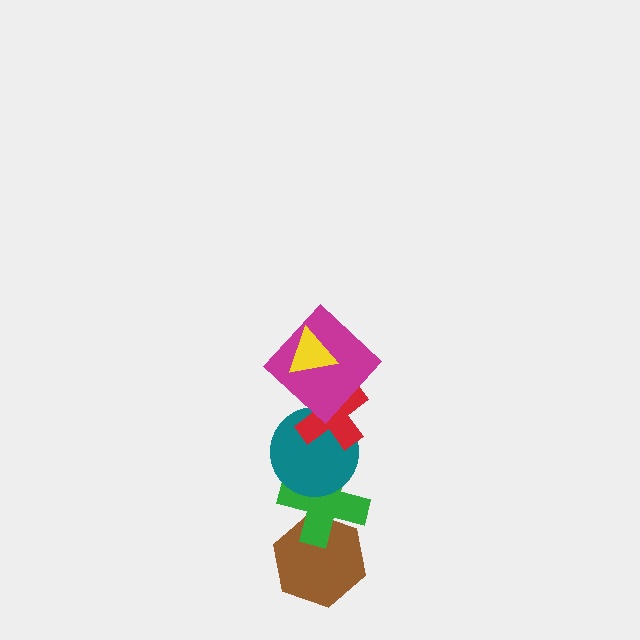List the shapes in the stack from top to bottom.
From top to bottom: the yellow triangle, the magenta diamond, the red cross, the teal circle, the green cross, the brown hexagon.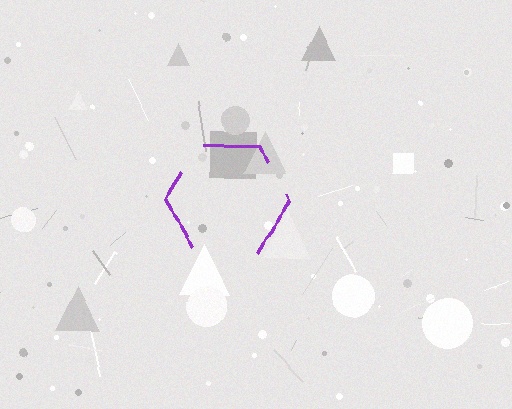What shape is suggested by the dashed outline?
The dashed outline suggests a hexagon.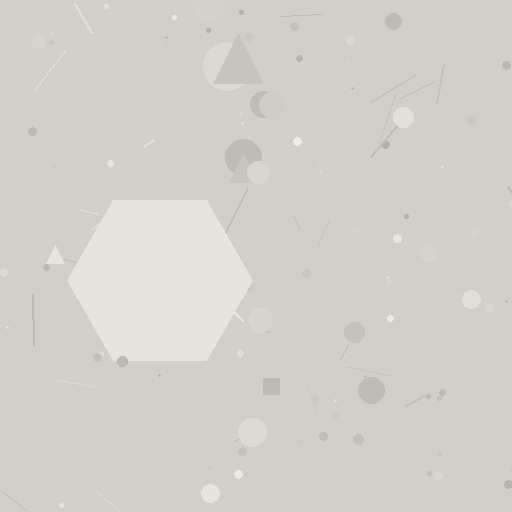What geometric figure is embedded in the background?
A hexagon is embedded in the background.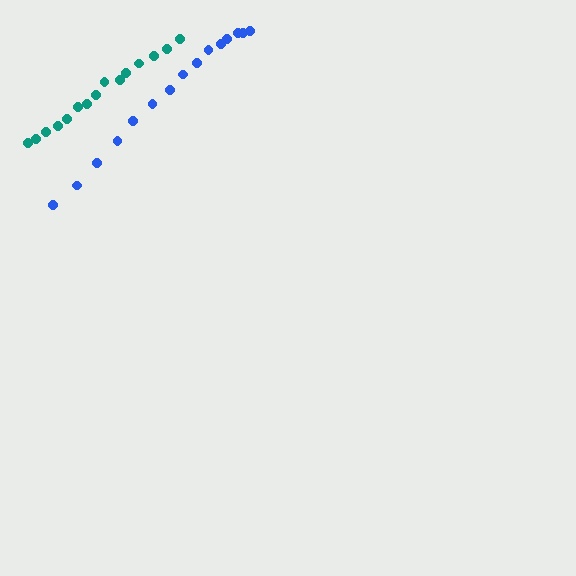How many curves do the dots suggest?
There are 2 distinct paths.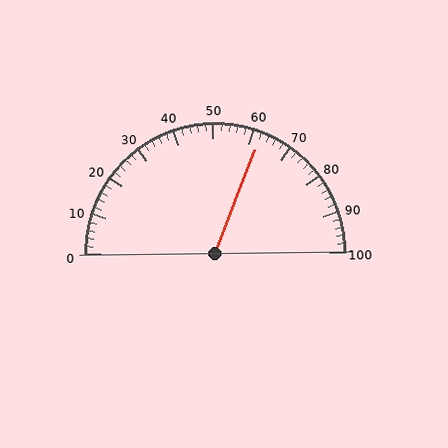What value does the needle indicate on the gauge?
The needle indicates approximately 62.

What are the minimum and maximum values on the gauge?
The gauge ranges from 0 to 100.